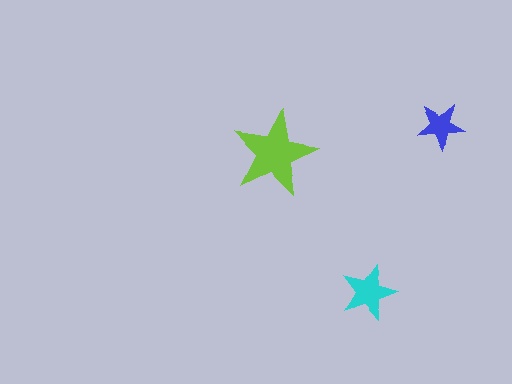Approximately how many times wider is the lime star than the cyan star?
About 1.5 times wider.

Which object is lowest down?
The cyan star is bottommost.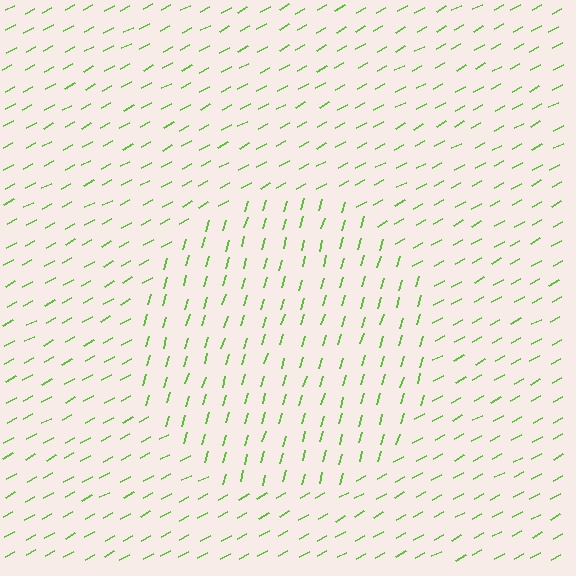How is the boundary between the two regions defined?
The boundary is defined purely by a change in line orientation (approximately 45 degrees difference). All lines are the same color and thickness.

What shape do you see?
I see a circle.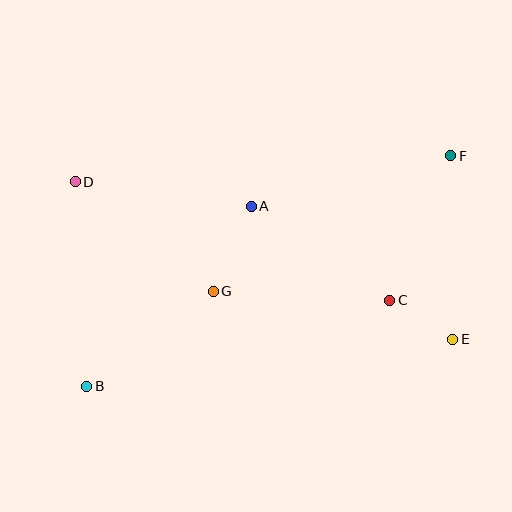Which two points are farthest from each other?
Points B and F are farthest from each other.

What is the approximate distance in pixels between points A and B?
The distance between A and B is approximately 244 pixels.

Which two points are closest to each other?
Points C and E are closest to each other.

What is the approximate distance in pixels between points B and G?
The distance between B and G is approximately 158 pixels.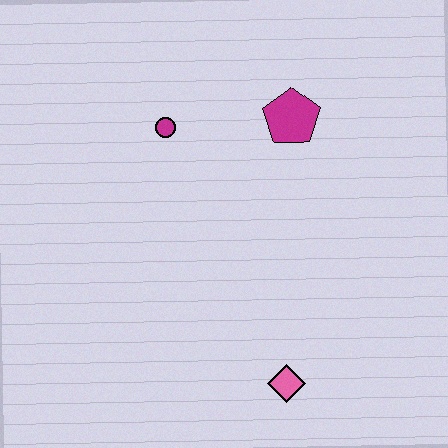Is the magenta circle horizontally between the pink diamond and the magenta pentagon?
No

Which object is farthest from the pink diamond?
The magenta circle is farthest from the pink diamond.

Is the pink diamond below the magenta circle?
Yes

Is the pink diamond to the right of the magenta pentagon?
No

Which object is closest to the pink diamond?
The magenta pentagon is closest to the pink diamond.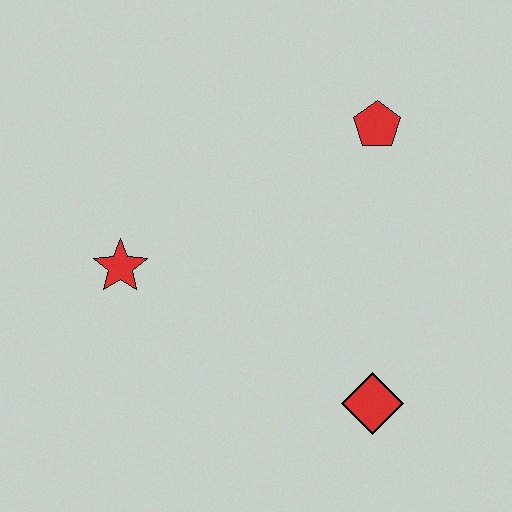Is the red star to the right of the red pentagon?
No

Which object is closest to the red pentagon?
The red diamond is closest to the red pentagon.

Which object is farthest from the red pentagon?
The red star is farthest from the red pentagon.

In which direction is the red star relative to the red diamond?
The red star is to the left of the red diamond.